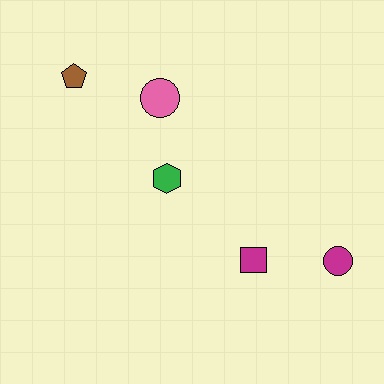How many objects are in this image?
There are 5 objects.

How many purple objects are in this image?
There are no purple objects.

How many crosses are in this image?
There are no crosses.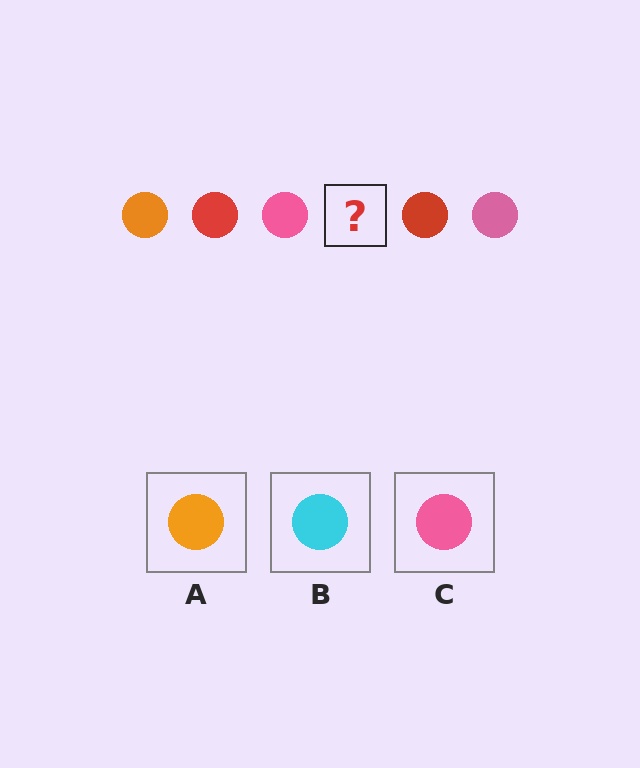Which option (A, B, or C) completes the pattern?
A.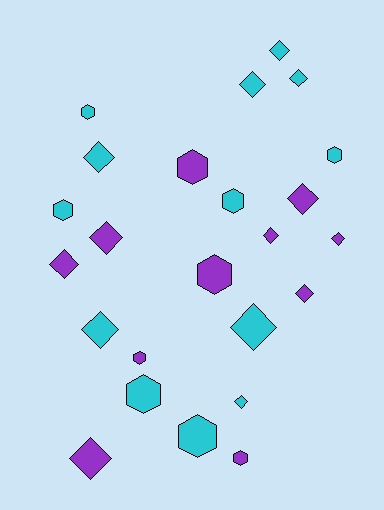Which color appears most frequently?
Cyan, with 13 objects.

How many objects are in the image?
There are 24 objects.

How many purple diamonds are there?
There are 7 purple diamonds.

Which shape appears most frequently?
Diamond, with 14 objects.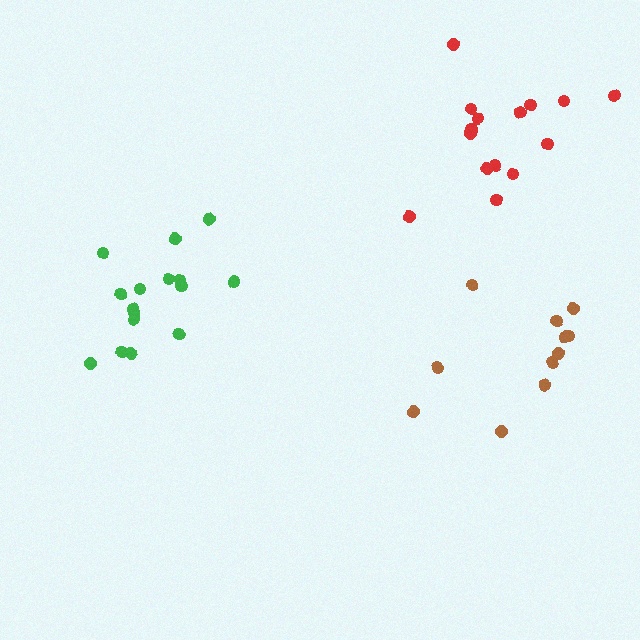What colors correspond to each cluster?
The clusters are colored: red, brown, green.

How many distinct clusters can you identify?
There are 3 distinct clusters.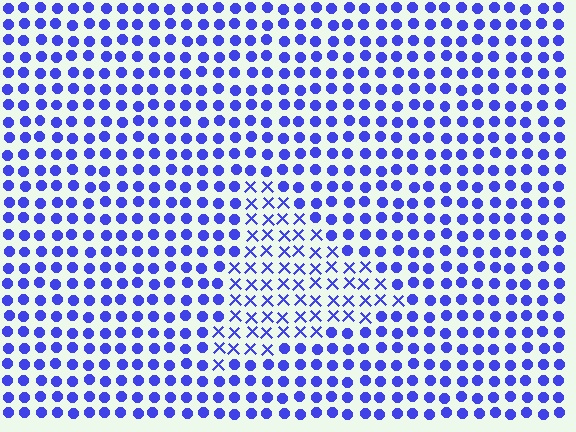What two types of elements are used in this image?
The image uses X marks inside the triangle region and circles outside it.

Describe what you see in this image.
The image is filled with small blue elements arranged in a uniform grid. A triangle-shaped region contains X marks, while the surrounding area contains circles. The boundary is defined purely by the change in element shape.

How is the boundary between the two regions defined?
The boundary is defined by a change in element shape: X marks inside vs. circles outside. All elements share the same color and spacing.